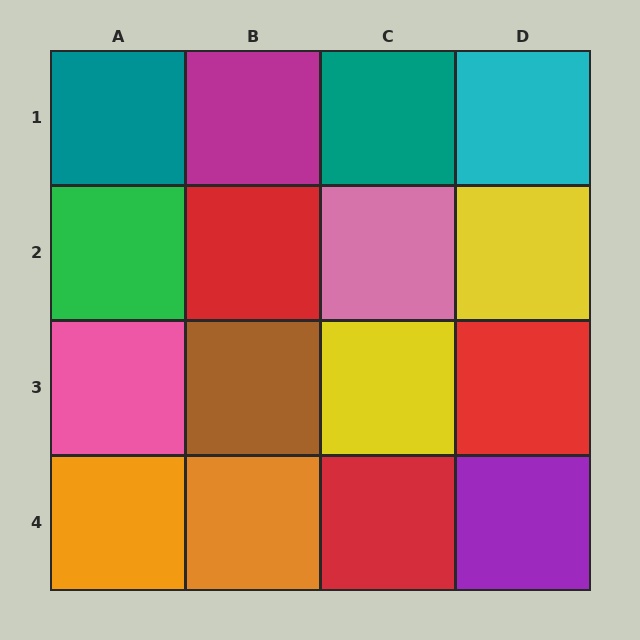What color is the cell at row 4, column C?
Red.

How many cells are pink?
2 cells are pink.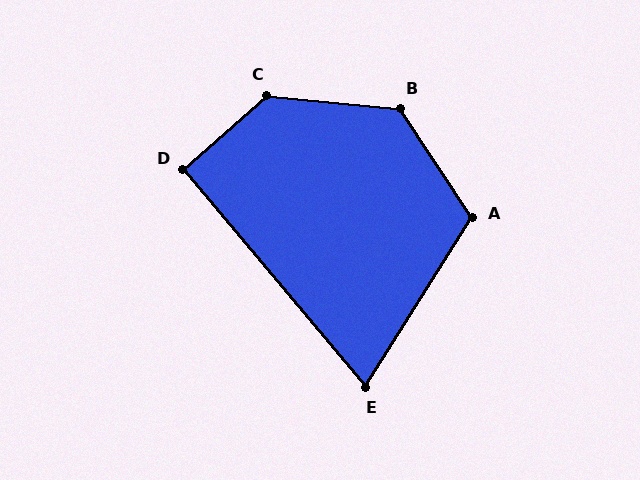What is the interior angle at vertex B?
Approximately 129 degrees (obtuse).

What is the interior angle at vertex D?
Approximately 92 degrees (approximately right).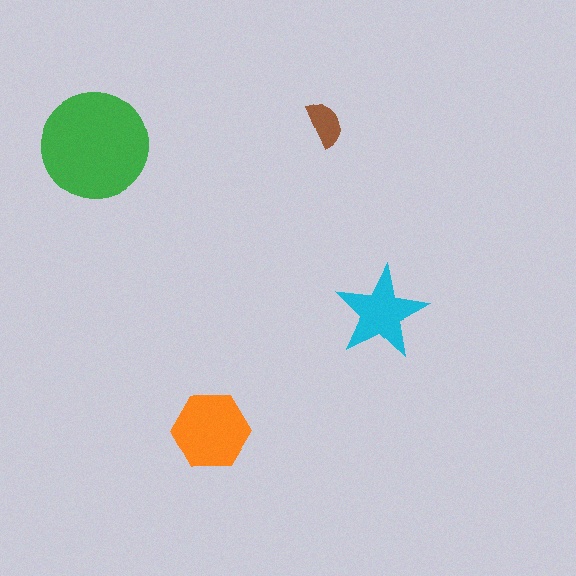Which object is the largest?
The green circle.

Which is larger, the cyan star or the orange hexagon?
The orange hexagon.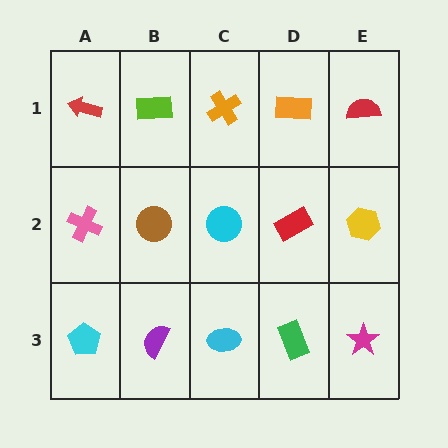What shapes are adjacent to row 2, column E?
A red semicircle (row 1, column E), a magenta star (row 3, column E), a red rectangle (row 2, column D).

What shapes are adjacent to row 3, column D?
A red rectangle (row 2, column D), a cyan ellipse (row 3, column C), a magenta star (row 3, column E).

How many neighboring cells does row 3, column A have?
2.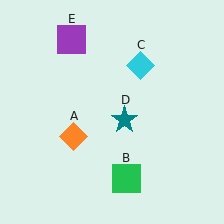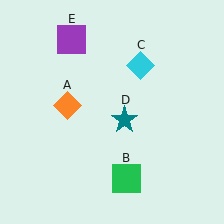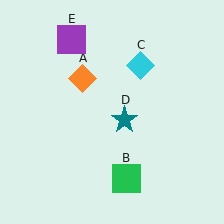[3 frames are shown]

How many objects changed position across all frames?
1 object changed position: orange diamond (object A).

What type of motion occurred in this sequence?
The orange diamond (object A) rotated clockwise around the center of the scene.